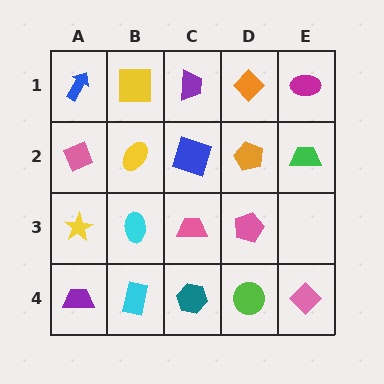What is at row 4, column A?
A purple trapezoid.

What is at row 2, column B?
A yellow ellipse.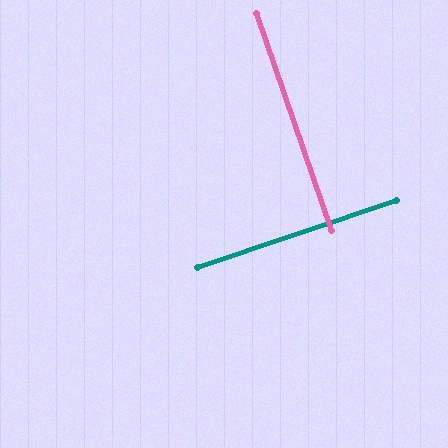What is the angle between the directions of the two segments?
Approximately 90 degrees.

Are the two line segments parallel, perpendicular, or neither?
Perpendicular — they meet at approximately 90°.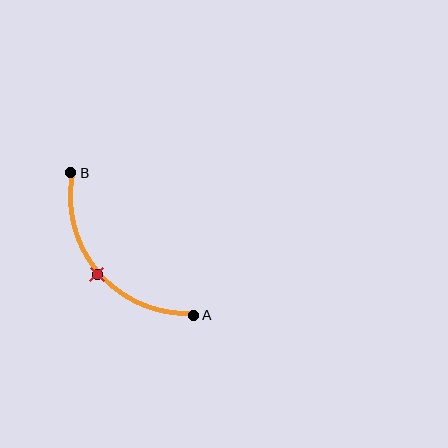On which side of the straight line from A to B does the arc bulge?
The arc bulges below and to the left of the straight line connecting A and B.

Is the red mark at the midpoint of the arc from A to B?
Yes. The red mark lies on the arc at equal arc-length from both A and B — it is the arc midpoint.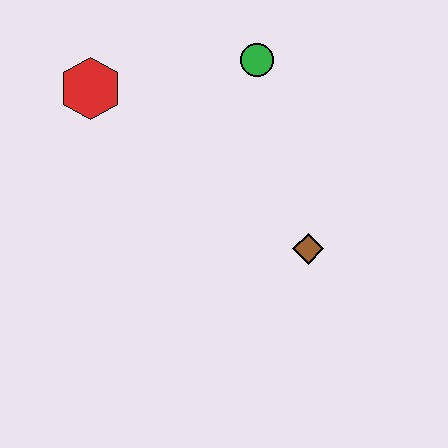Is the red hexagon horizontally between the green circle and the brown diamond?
No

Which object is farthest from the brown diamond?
The red hexagon is farthest from the brown diamond.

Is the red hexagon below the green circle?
Yes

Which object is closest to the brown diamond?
The green circle is closest to the brown diamond.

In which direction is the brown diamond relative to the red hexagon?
The brown diamond is to the right of the red hexagon.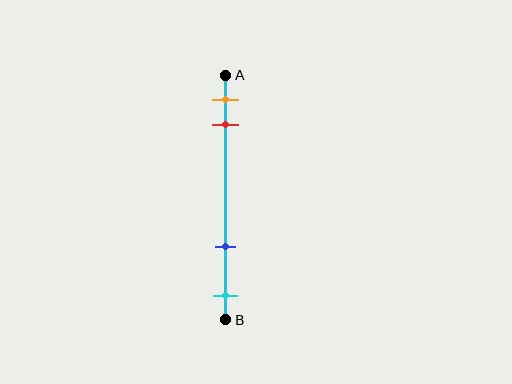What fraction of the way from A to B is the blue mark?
The blue mark is approximately 70% (0.7) of the way from A to B.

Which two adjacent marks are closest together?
The orange and red marks are the closest adjacent pair.